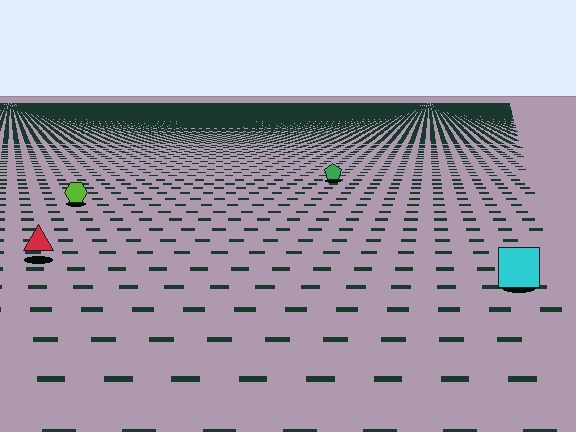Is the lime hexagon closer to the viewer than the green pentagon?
Yes. The lime hexagon is closer — you can tell from the texture gradient: the ground texture is coarser near it.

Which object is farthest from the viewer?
The green pentagon is farthest from the viewer. It appears smaller and the ground texture around it is denser.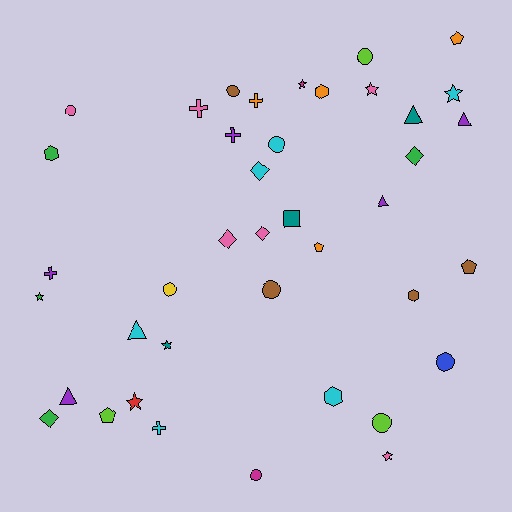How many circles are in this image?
There are 9 circles.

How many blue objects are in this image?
There is 1 blue object.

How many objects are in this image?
There are 40 objects.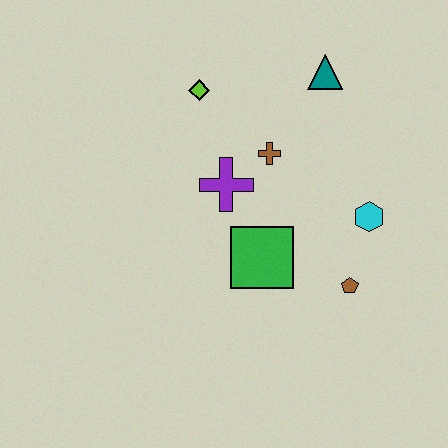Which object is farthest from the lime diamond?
The brown pentagon is farthest from the lime diamond.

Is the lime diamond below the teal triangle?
Yes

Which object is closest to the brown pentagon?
The cyan hexagon is closest to the brown pentagon.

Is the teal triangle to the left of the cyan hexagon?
Yes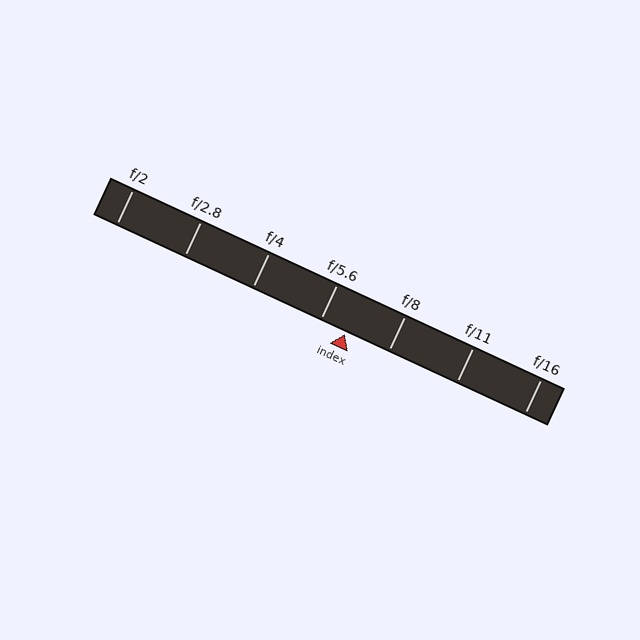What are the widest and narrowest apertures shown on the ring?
The widest aperture shown is f/2 and the narrowest is f/16.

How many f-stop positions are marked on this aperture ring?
There are 7 f-stop positions marked.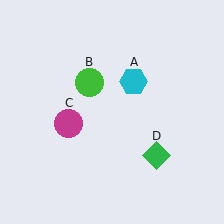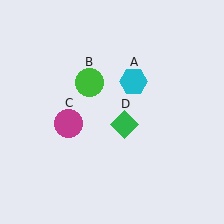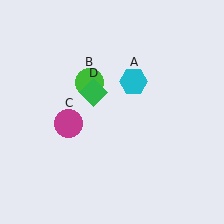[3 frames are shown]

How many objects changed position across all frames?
1 object changed position: green diamond (object D).